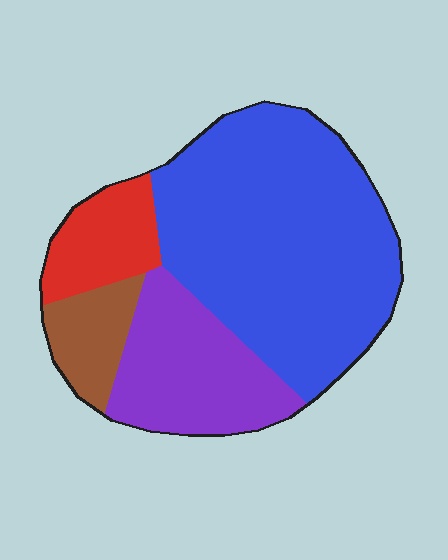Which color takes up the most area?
Blue, at roughly 55%.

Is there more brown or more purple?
Purple.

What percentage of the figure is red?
Red covers 12% of the figure.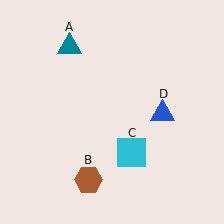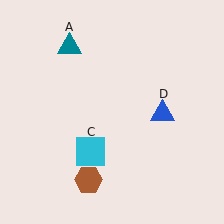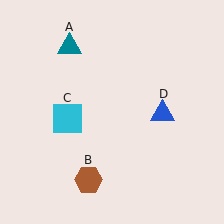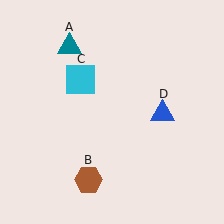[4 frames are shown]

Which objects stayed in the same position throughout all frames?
Teal triangle (object A) and brown hexagon (object B) and blue triangle (object D) remained stationary.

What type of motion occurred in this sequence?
The cyan square (object C) rotated clockwise around the center of the scene.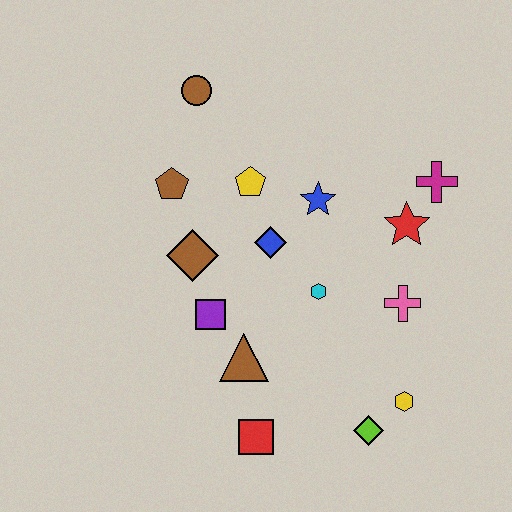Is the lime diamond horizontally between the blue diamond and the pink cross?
Yes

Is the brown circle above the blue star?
Yes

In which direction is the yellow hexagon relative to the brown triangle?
The yellow hexagon is to the right of the brown triangle.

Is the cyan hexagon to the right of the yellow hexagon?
No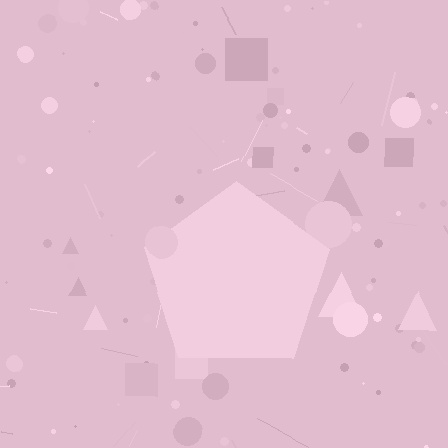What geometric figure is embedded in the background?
A pentagon is embedded in the background.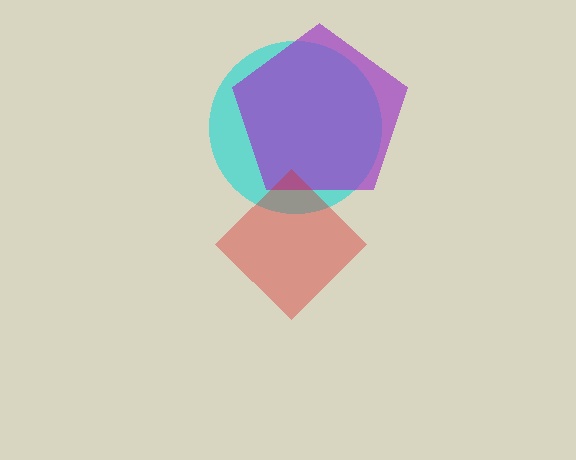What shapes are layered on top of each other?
The layered shapes are: a cyan circle, a purple pentagon, a red diamond.